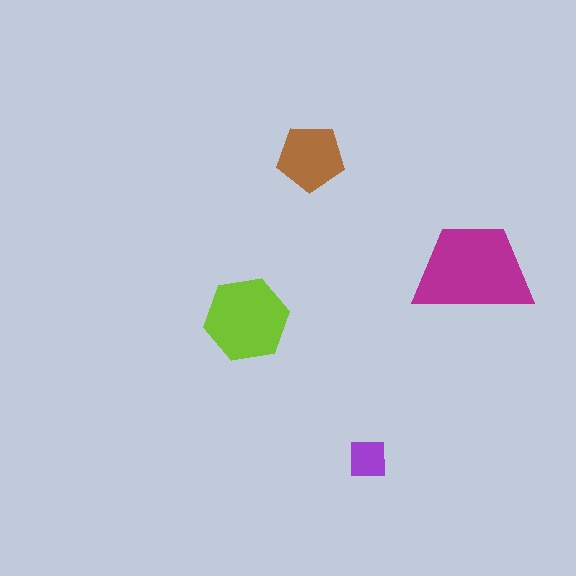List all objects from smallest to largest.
The purple square, the brown pentagon, the lime hexagon, the magenta trapezoid.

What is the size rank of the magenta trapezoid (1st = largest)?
1st.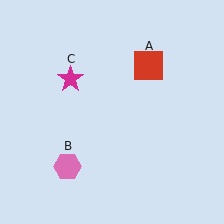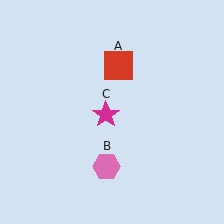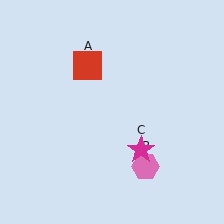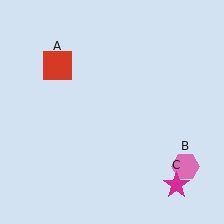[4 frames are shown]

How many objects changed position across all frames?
3 objects changed position: red square (object A), pink hexagon (object B), magenta star (object C).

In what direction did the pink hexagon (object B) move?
The pink hexagon (object B) moved right.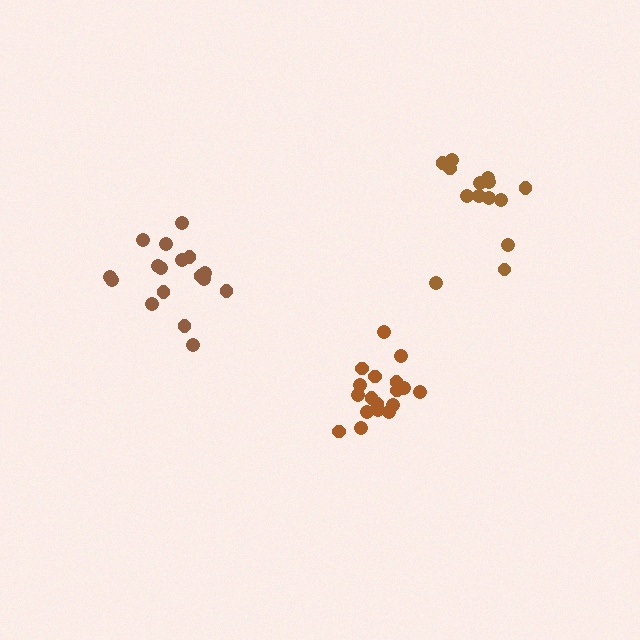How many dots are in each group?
Group 1: 18 dots, Group 2: 14 dots, Group 3: 17 dots (49 total).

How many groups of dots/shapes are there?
There are 3 groups.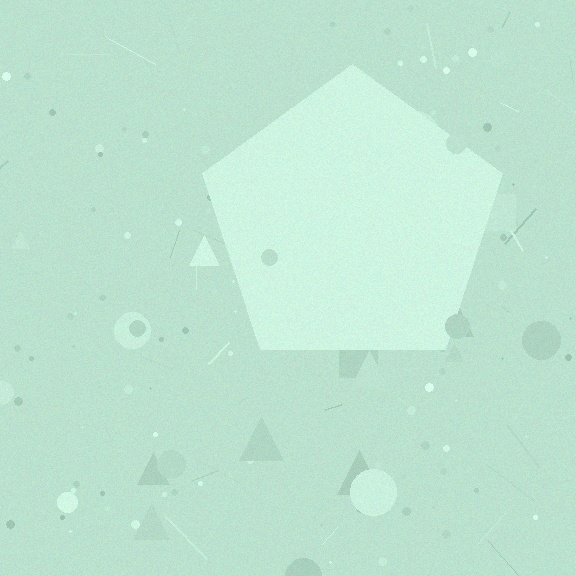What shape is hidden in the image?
A pentagon is hidden in the image.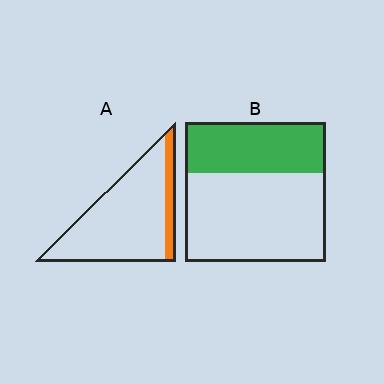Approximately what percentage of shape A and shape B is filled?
A is approximately 15% and B is approximately 35%.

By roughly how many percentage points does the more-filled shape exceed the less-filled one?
By roughly 20 percentage points (B over A).